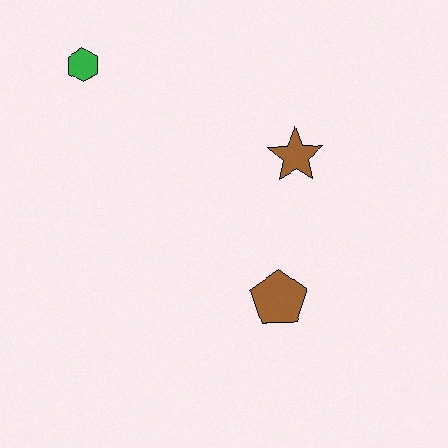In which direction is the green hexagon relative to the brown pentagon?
The green hexagon is above the brown pentagon.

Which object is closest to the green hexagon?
The brown star is closest to the green hexagon.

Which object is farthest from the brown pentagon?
The green hexagon is farthest from the brown pentagon.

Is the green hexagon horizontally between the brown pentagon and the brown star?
No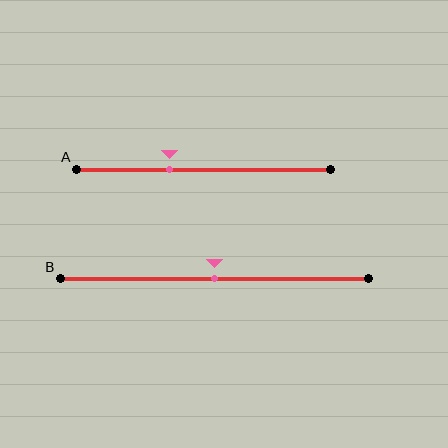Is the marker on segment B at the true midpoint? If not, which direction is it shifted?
Yes, the marker on segment B is at the true midpoint.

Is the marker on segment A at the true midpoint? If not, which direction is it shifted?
No, the marker on segment A is shifted to the left by about 13% of the segment length.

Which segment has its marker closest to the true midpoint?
Segment B has its marker closest to the true midpoint.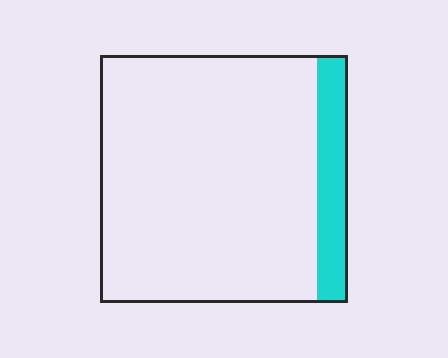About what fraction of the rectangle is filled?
About one eighth (1/8).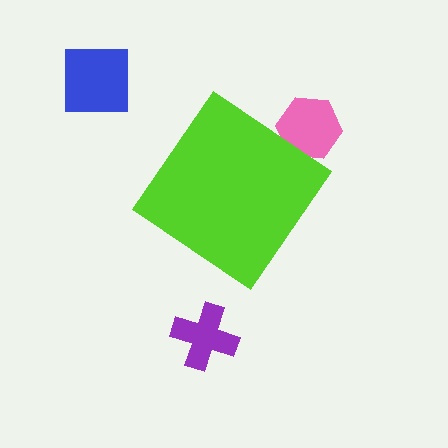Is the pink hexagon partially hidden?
Yes, the pink hexagon is partially hidden behind the lime diamond.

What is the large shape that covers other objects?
A lime diamond.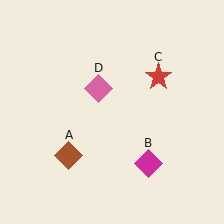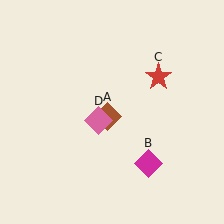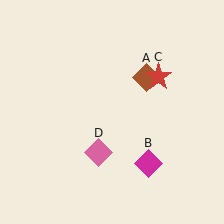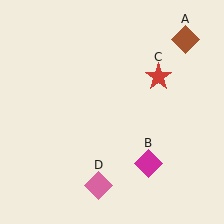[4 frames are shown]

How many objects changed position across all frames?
2 objects changed position: brown diamond (object A), pink diamond (object D).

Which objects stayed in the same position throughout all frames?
Magenta diamond (object B) and red star (object C) remained stationary.